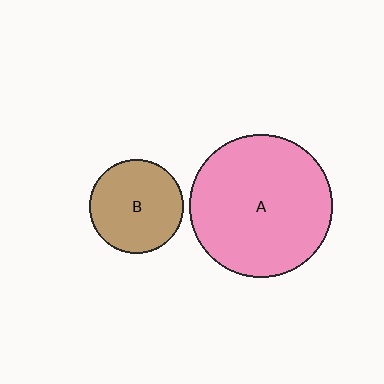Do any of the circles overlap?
No, none of the circles overlap.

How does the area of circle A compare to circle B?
Approximately 2.3 times.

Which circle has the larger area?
Circle A (pink).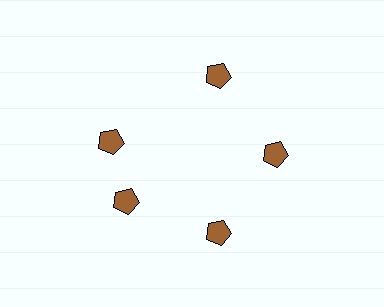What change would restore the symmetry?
The symmetry would be restored by rotating it back into even spacing with its neighbors so that all 5 pentagons sit at equal angles and equal distance from the center.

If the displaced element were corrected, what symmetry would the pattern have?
It would have 5-fold rotational symmetry — the pattern would map onto itself every 72 degrees.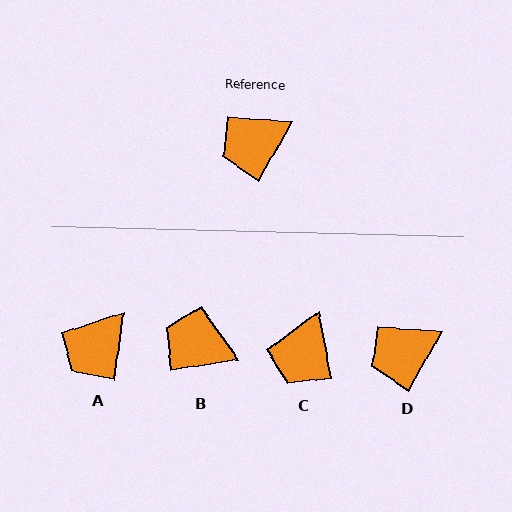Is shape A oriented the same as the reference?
No, it is off by about 22 degrees.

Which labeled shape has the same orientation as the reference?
D.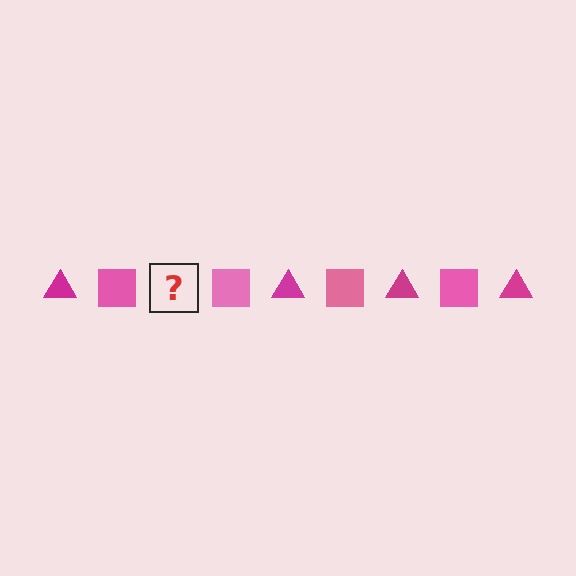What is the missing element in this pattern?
The missing element is a magenta triangle.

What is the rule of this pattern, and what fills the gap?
The rule is that the pattern alternates between magenta triangle and pink square. The gap should be filled with a magenta triangle.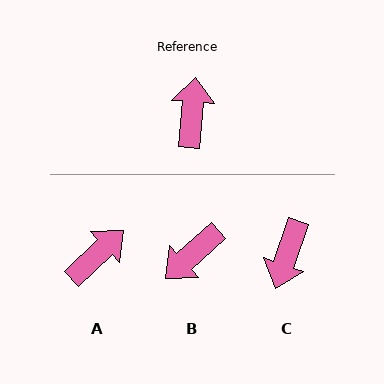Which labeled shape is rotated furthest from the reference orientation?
C, about 166 degrees away.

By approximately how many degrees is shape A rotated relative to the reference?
Approximately 42 degrees clockwise.